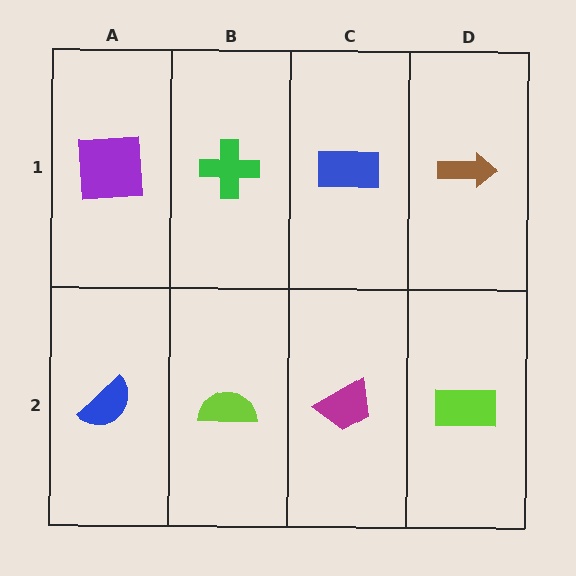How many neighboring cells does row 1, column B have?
3.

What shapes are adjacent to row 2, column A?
A purple square (row 1, column A), a lime semicircle (row 2, column B).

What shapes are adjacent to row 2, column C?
A blue rectangle (row 1, column C), a lime semicircle (row 2, column B), a lime rectangle (row 2, column D).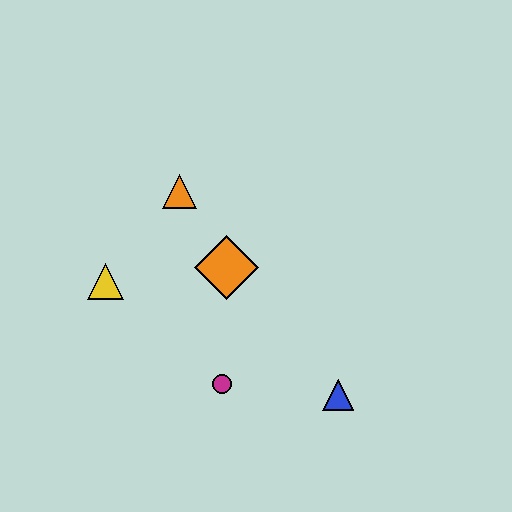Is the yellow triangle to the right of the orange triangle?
No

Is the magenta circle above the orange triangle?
No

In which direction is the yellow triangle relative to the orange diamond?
The yellow triangle is to the left of the orange diamond.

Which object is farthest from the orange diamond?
The blue triangle is farthest from the orange diamond.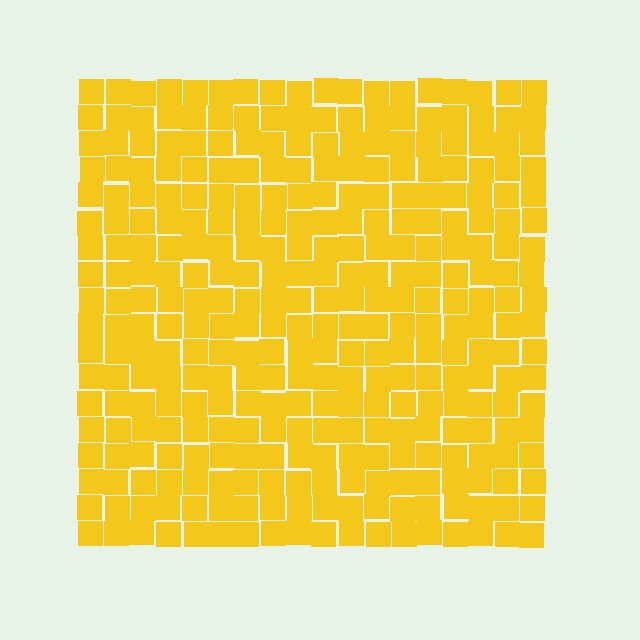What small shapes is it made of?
It is made of small squares.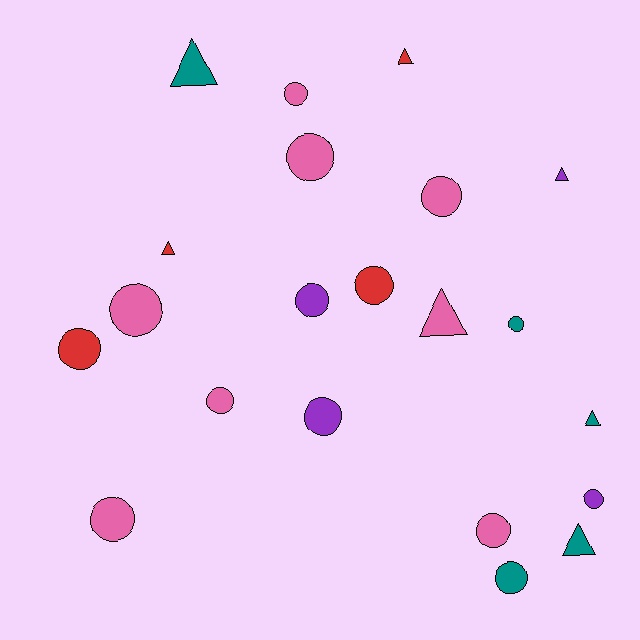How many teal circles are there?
There are 2 teal circles.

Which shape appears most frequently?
Circle, with 14 objects.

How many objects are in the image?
There are 21 objects.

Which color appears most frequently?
Pink, with 8 objects.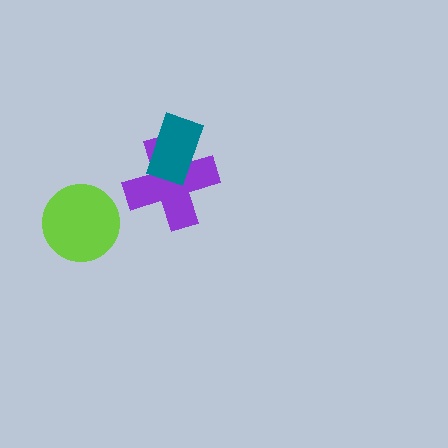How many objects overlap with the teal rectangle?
1 object overlaps with the teal rectangle.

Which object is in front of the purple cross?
The teal rectangle is in front of the purple cross.